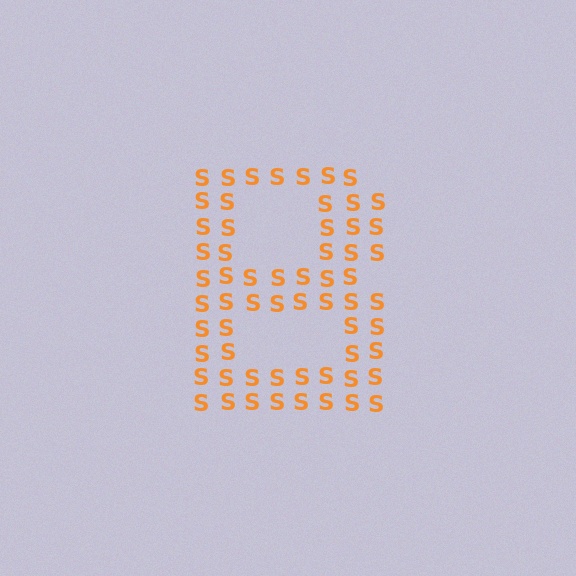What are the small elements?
The small elements are letter S's.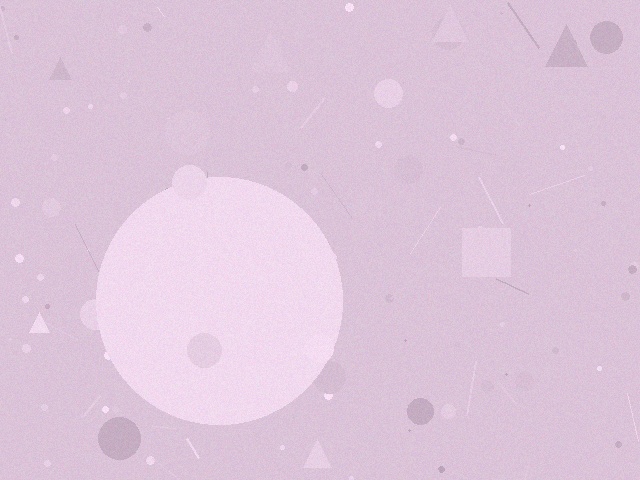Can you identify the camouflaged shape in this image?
The camouflaged shape is a circle.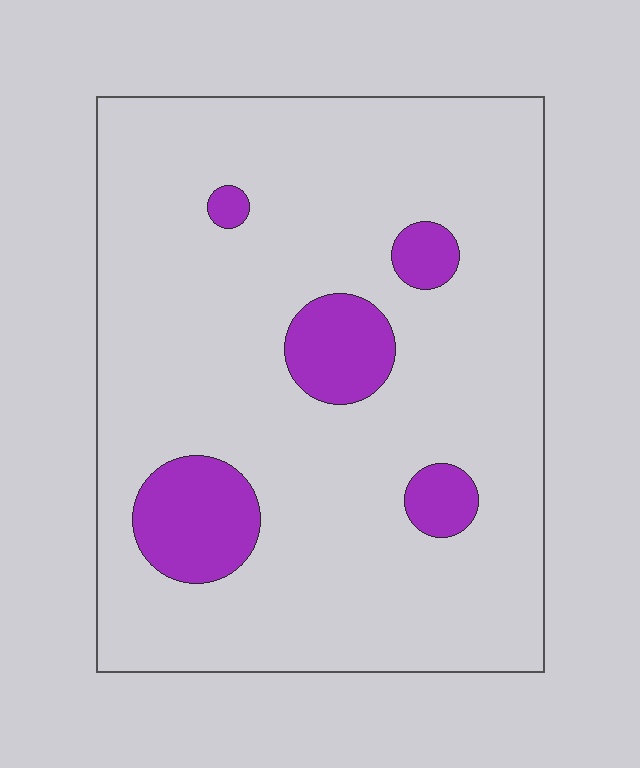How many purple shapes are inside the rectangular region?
5.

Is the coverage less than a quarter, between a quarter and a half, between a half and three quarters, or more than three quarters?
Less than a quarter.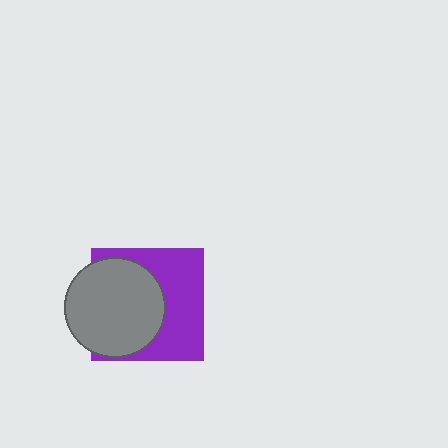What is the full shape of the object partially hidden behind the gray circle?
The partially hidden object is a purple square.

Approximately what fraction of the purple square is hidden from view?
Roughly 49% of the purple square is hidden behind the gray circle.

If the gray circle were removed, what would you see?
You would see the complete purple square.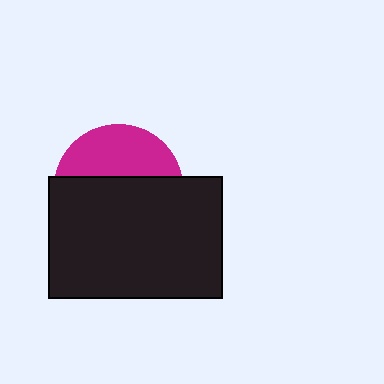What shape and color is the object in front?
The object in front is a black rectangle.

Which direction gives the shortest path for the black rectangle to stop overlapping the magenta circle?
Moving down gives the shortest separation.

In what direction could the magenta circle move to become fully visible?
The magenta circle could move up. That would shift it out from behind the black rectangle entirely.